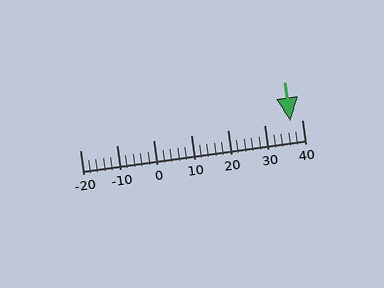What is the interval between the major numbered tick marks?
The major tick marks are spaced 10 units apart.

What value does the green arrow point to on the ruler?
The green arrow points to approximately 37.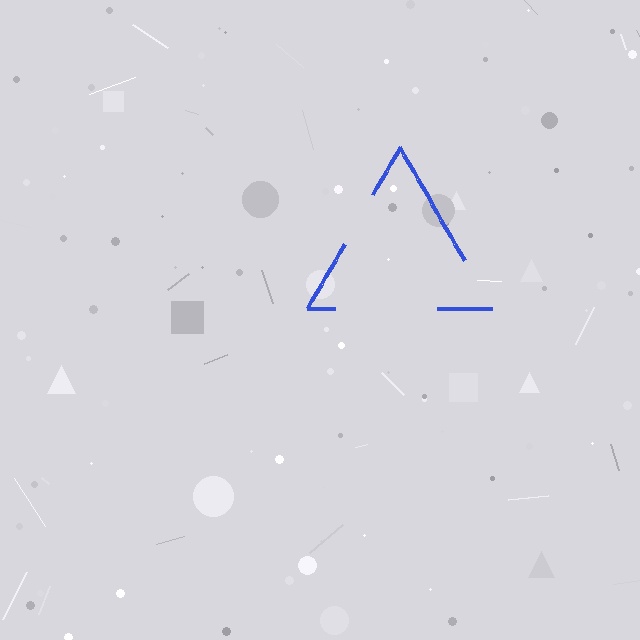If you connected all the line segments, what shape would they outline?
They would outline a triangle.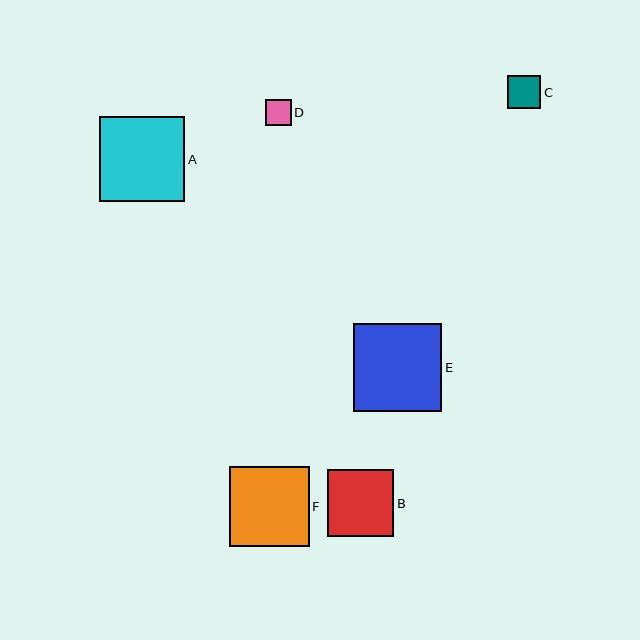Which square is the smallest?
Square D is the smallest with a size of approximately 26 pixels.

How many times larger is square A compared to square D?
Square A is approximately 3.3 times the size of square D.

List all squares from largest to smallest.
From largest to smallest: E, A, F, B, C, D.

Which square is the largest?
Square E is the largest with a size of approximately 88 pixels.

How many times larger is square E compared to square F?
Square E is approximately 1.1 times the size of square F.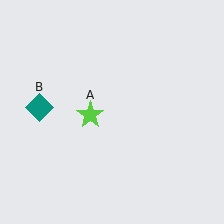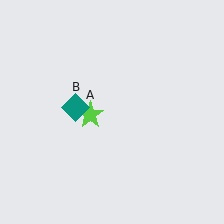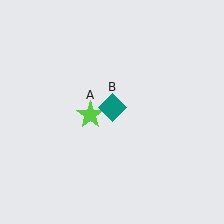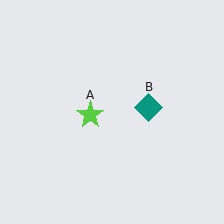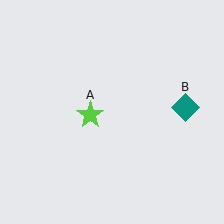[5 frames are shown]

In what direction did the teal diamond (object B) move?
The teal diamond (object B) moved right.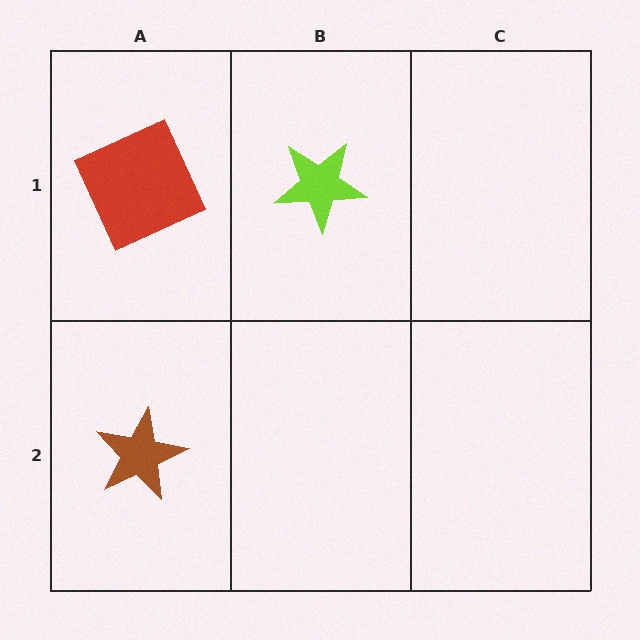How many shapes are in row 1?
2 shapes.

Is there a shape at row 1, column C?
No, that cell is empty.